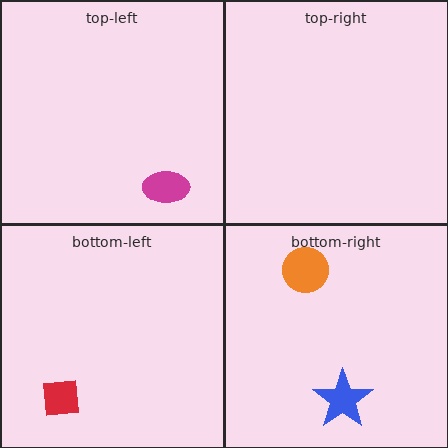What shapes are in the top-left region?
The magenta ellipse.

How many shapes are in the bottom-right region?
2.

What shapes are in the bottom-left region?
The red square.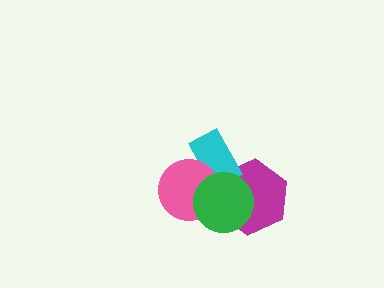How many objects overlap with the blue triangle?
4 objects overlap with the blue triangle.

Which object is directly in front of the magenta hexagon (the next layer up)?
The cyan rectangle is directly in front of the magenta hexagon.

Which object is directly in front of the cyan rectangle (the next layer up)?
The pink circle is directly in front of the cyan rectangle.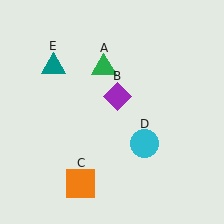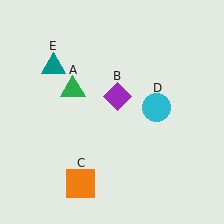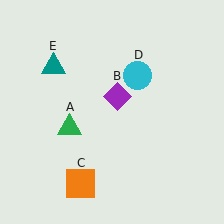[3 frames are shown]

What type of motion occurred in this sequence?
The green triangle (object A), cyan circle (object D) rotated counterclockwise around the center of the scene.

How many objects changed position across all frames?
2 objects changed position: green triangle (object A), cyan circle (object D).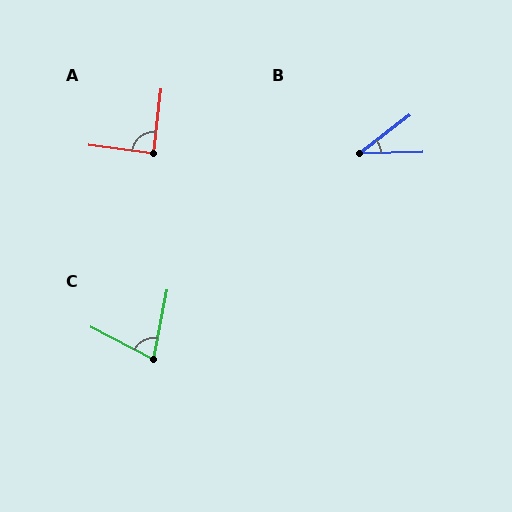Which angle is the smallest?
B, at approximately 36 degrees.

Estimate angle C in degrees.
Approximately 74 degrees.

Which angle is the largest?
A, at approximately 88 degrees.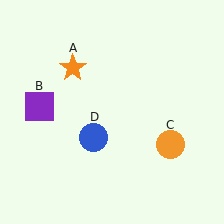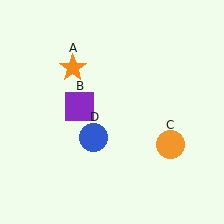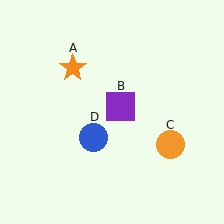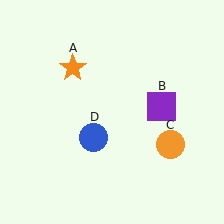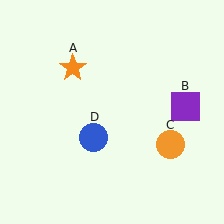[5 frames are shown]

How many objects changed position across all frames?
1 object changed position: purple square (object B).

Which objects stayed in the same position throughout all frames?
Orange star (object A) and orange circle (object C) and blue circle (object D) remained stationary.